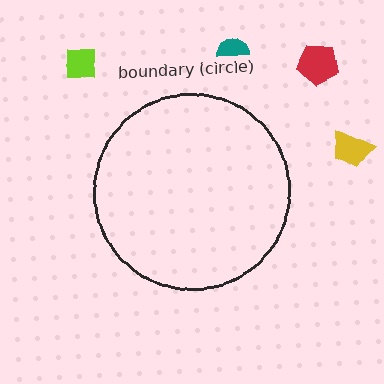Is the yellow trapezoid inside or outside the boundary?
Outside.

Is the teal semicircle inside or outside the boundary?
Outside.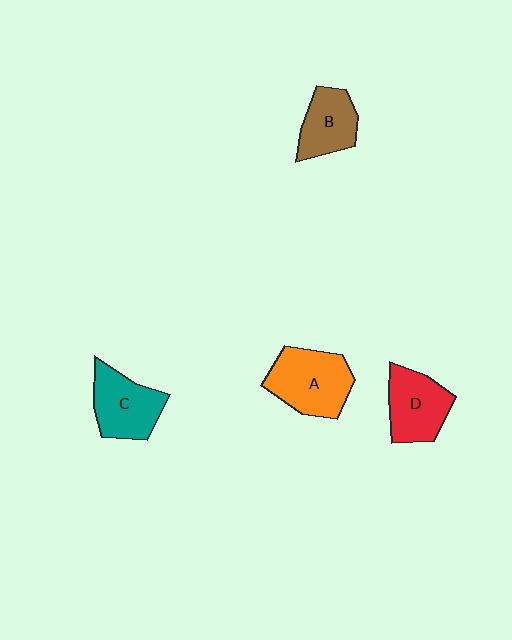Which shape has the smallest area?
Shape B (brown).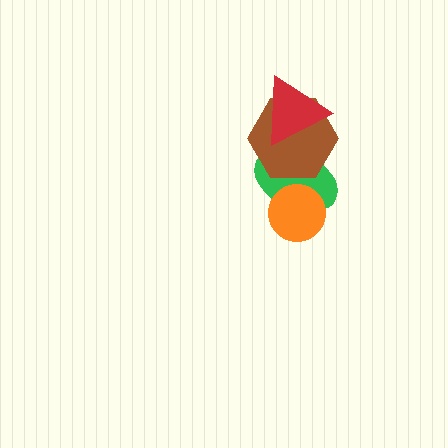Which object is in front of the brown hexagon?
The red triangle is in front of the brown hexagon.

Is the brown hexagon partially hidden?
Yes, it is partially covered by another shape.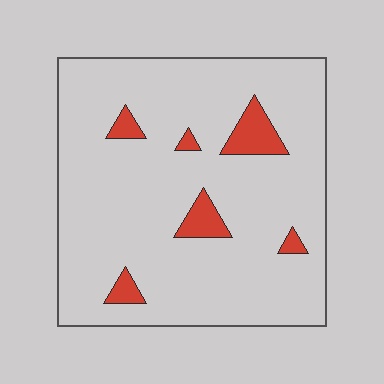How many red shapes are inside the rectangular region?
6.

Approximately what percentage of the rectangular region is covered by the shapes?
Approximately 10%.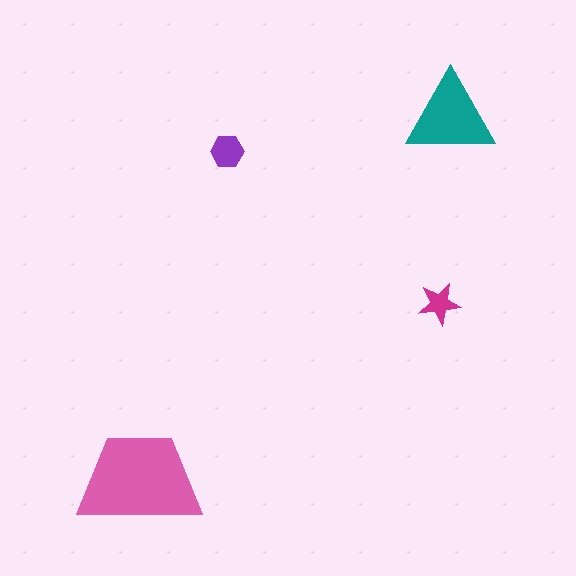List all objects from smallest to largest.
The magenta star, the purple hexagon, the teal triangle, the pink trapezoid.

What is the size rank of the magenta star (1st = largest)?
4th.